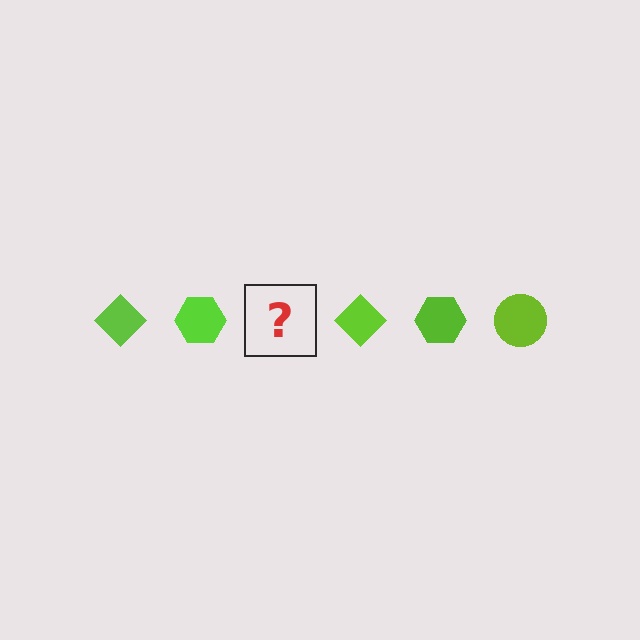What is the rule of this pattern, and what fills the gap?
The rule is that the pattern cycles through diamond, hexagon, circle shapes in lime. The gap should be filled with a lime circle.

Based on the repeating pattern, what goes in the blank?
The blank should be a lime circle.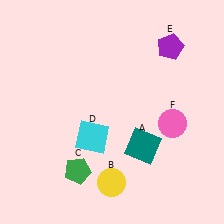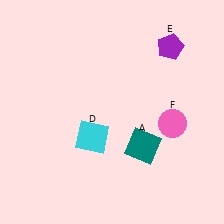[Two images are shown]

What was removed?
The yellow circle (B), the green pentagon (C) were removed in Image 2.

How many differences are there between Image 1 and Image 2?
There are 2 differences between the two images.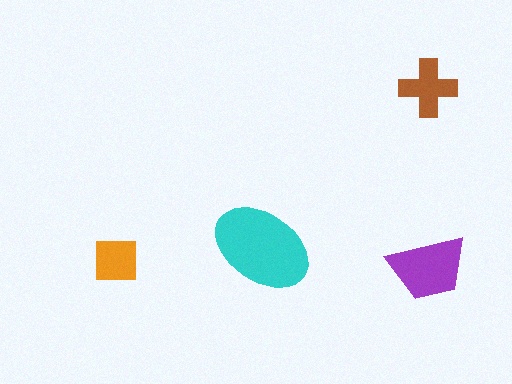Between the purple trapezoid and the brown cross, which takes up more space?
The purple trapezoid.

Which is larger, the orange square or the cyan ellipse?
The cyan ellipse.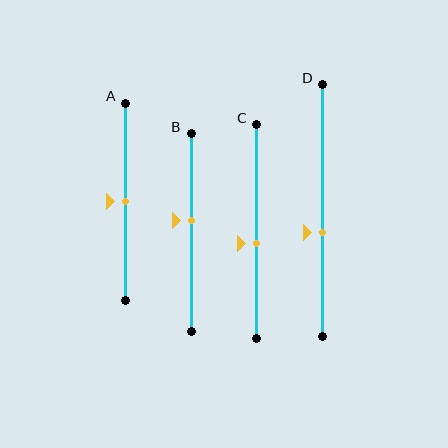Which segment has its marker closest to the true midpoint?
Segment A has its marker closest to the true midpoint.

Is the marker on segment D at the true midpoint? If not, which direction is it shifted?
No, the marker on segment D is shifted downward by about 9% of the segment length.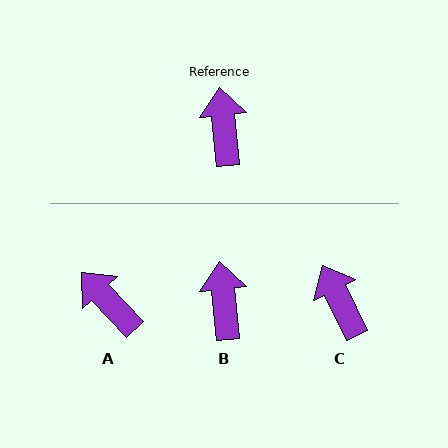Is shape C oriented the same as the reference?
No, it is off by about 20 degrees.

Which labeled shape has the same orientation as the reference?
B.